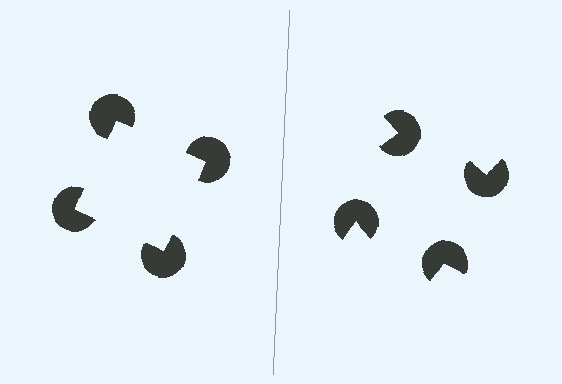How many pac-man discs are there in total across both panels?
8 — 4 on each side.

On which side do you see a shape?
An illusory square appears on the left side. On the right side the wedge cuts are rotated, so no coherent shape forms.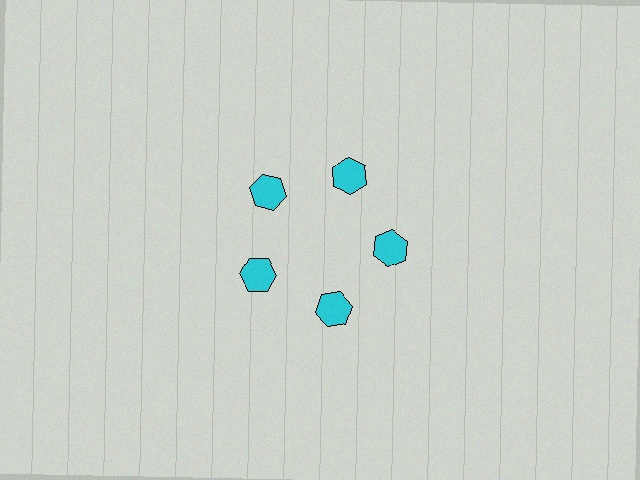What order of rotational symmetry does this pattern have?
This pattern has 5-fold rotational symmetry.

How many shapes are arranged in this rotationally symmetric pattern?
There are 5 shapes, arranged in 5 groups of 1.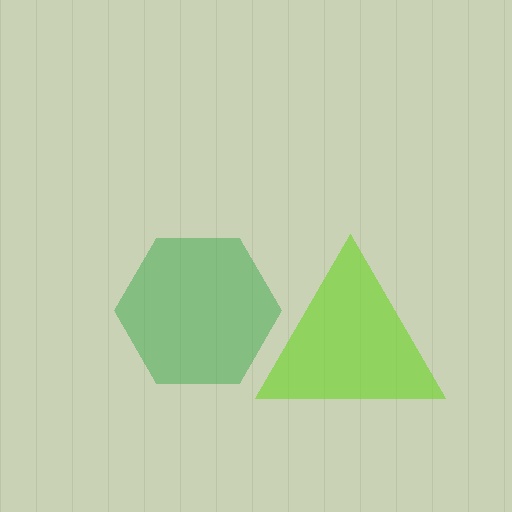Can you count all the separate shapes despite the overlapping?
Yes, there are 2 separate shapes.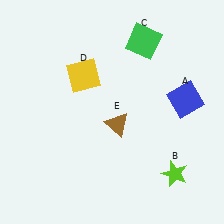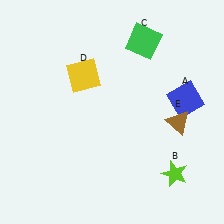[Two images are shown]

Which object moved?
The brown triangle (E) moved right.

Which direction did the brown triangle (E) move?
The brown triangle (E) moved right.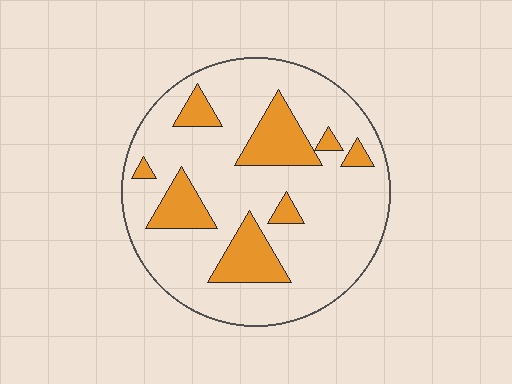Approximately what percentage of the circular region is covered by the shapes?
Approximately 20%.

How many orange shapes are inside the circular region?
8.